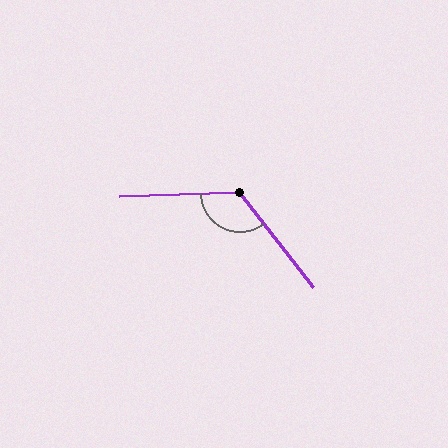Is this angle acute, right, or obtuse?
It is obtuse.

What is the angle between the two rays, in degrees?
Approximately 126 degrees.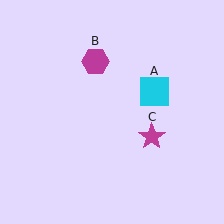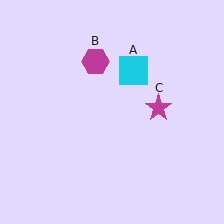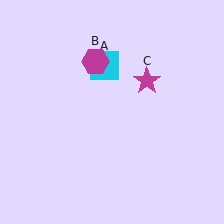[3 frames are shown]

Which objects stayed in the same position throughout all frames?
Magenta hexagon (object B) remained stationary.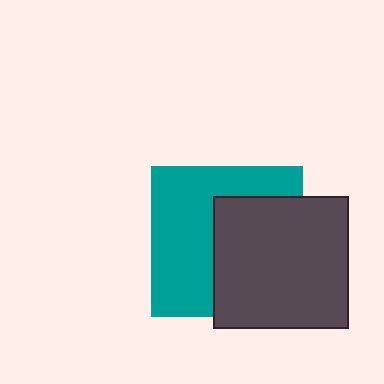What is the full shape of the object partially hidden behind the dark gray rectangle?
The partially hidden object is a teal square.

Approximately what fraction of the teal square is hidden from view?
Roughly 48% of the teal square is hidden behind the dark gray rectangle.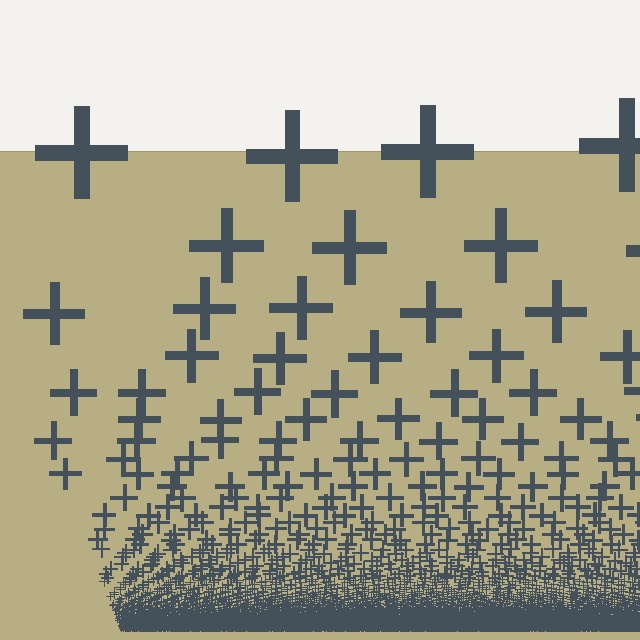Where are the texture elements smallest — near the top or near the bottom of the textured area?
Near the bottom.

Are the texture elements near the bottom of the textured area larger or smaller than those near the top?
Smaller. The gradient is inverted — elements near the bottom are smaller and denser.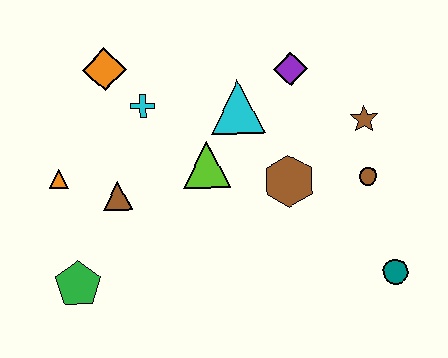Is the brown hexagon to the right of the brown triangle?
Yes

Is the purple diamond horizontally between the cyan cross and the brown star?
Yes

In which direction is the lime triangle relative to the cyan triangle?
The lime triangle is below the cyan triangle.